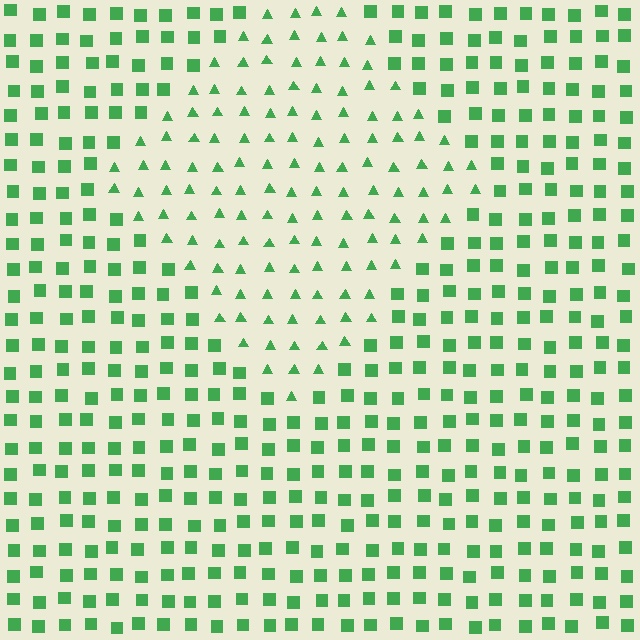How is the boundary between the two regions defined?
The boundary is defined by a change in element shape: triangles inside vs. squares outside. All elements share the same color and spacing.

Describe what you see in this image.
The image is filled with small green elements arranged in a uniform grid. A diamond-shaped region contains triangles, while the surrounding area contains squares. The boundary is defined purely by the change in element shape.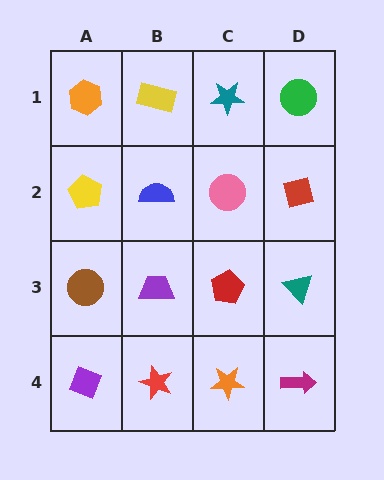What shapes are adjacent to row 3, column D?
A red diamond (row 2, column D), a magenta arrow (row 4, column D), a red pentagon (row 3, column C).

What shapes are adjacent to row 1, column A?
A yellow pentagon (row 2, column A), a yellow rectangle (row 1, column B).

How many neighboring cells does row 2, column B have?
4.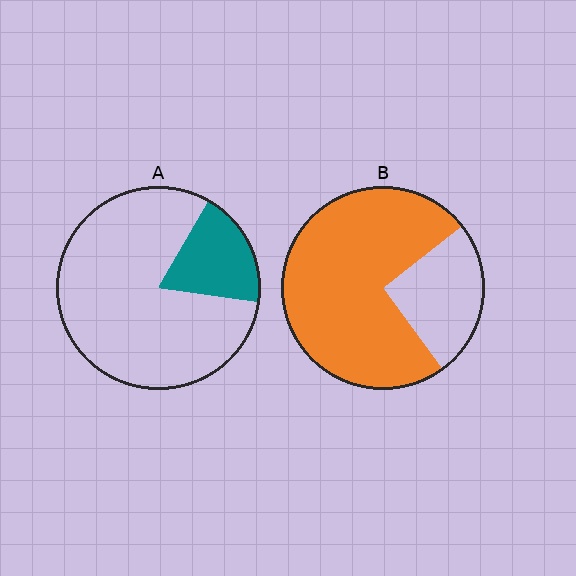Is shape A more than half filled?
No.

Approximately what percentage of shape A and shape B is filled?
A is approximately 20% and B is approximately 75%.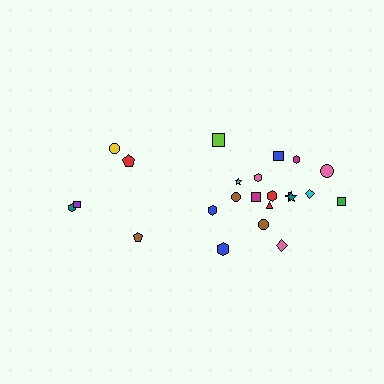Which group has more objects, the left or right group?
The right group.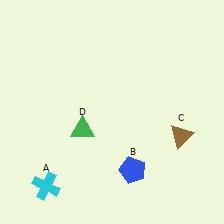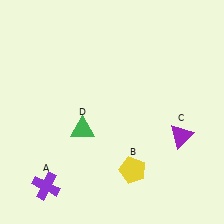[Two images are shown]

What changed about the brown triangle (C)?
In Image 1, C is brown. In Image 2, it changed to purple.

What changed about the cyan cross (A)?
In Image 1, A is cyan. In Image 2, it changed to purple.